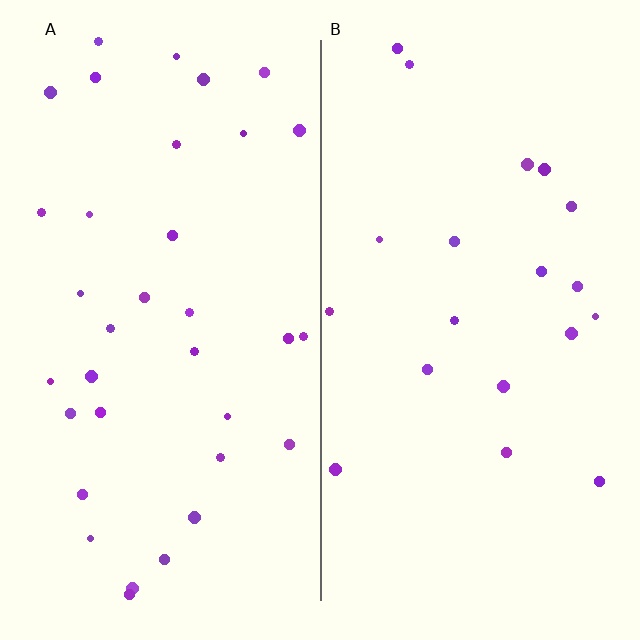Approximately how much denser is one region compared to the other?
Approximately 1.8× — region A over region B.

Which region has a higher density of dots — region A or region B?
A (the left).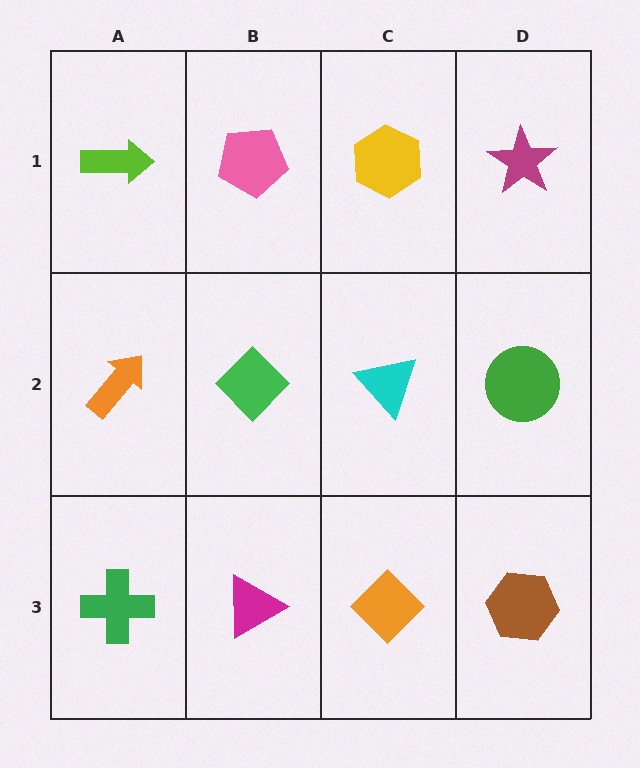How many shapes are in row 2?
4 shapes.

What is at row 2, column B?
A green diamond.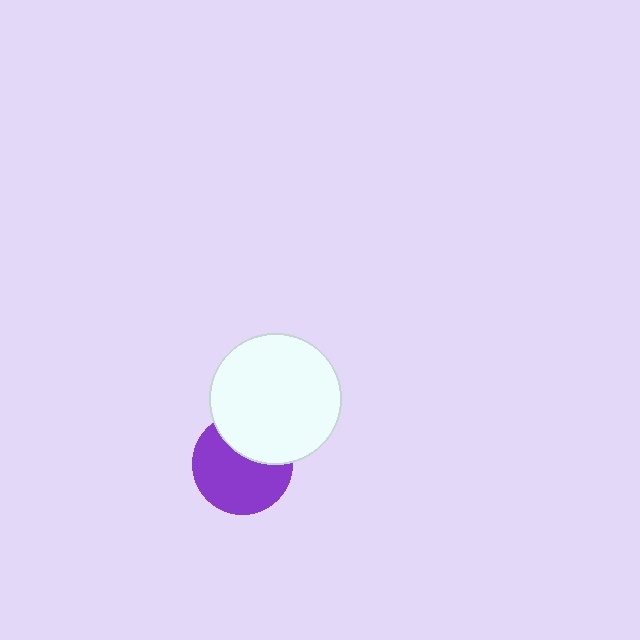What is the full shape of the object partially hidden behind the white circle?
The partially hidden object is a purple circle.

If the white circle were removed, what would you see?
You would see the complete purple circle.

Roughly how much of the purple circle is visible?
Most of it is visible (roughly 66%).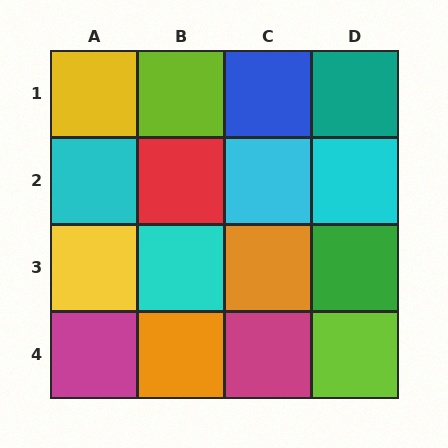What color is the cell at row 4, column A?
Magenta.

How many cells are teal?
1 cell is teal.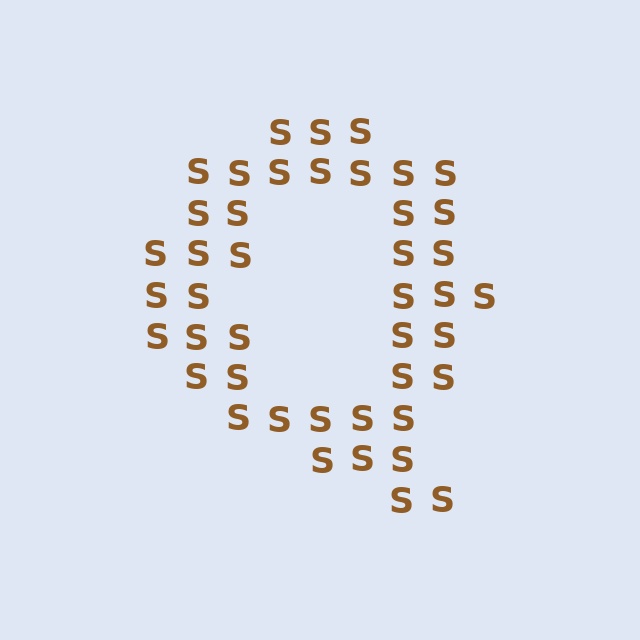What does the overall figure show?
The overall figure shows the letter Q.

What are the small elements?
The small elements are letter S's.